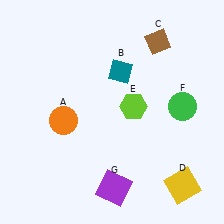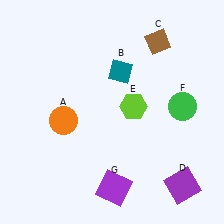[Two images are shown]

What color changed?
The square (D) changed from yellow in Image 1 to purple in Image 2.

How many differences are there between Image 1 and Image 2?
There is 1 difference between the two images.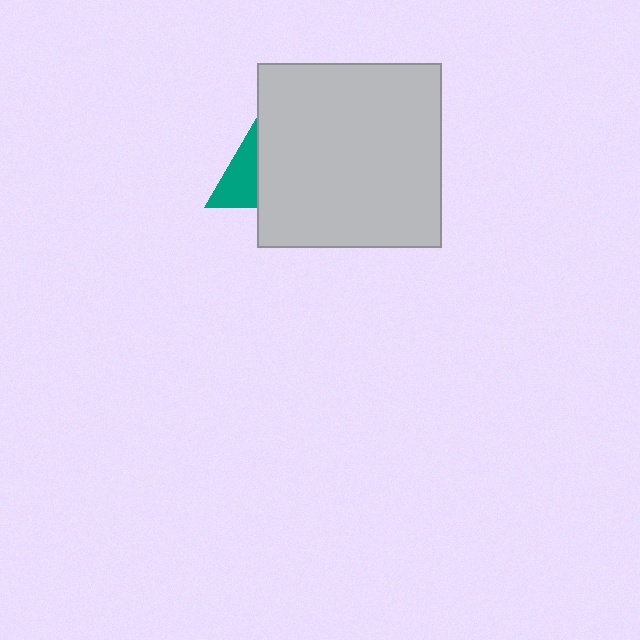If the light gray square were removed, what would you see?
You would see the complete teal triangle.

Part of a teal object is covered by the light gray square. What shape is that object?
It is a triangle.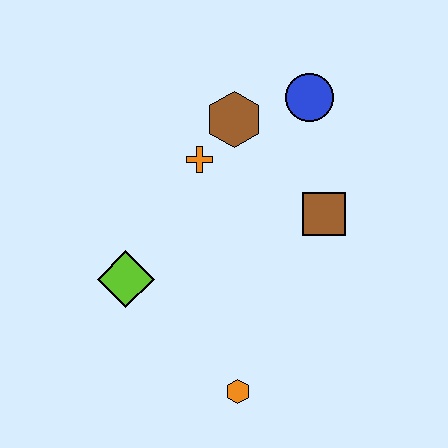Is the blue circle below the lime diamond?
No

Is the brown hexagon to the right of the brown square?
No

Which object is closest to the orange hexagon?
The lime diamond is closest to the orange hexagon.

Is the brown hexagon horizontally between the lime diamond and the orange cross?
No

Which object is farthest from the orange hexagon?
The blue circle is farthest from the orange hexagon.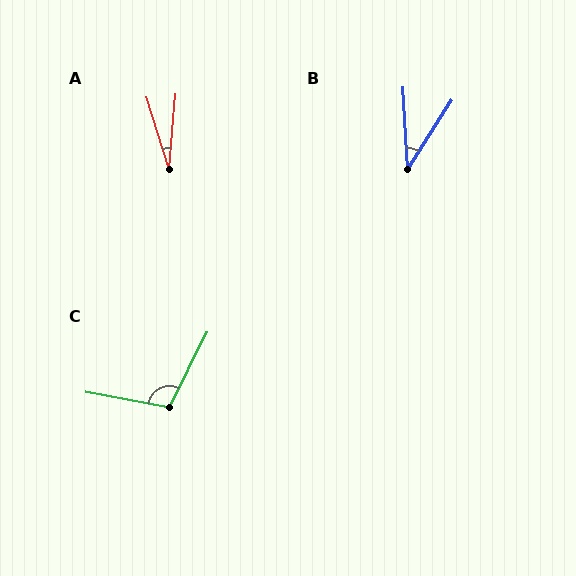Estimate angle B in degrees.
Approximately 36 degrees.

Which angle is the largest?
C, at approximately 106 degrees.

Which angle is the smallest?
A, at approximately 22 degrees.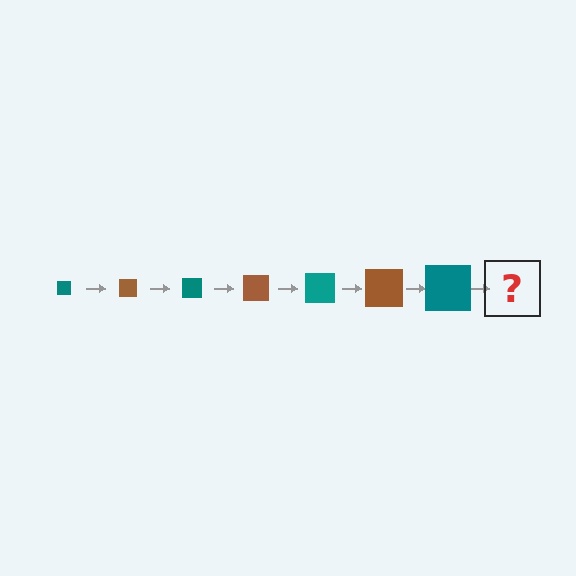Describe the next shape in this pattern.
It should be a brown square, larger than the previous one.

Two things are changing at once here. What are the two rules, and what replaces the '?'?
The two rules are that the square grows larger each step and the color cycles through teal and brown. The '?' should be a brown square, larger than the previous one.